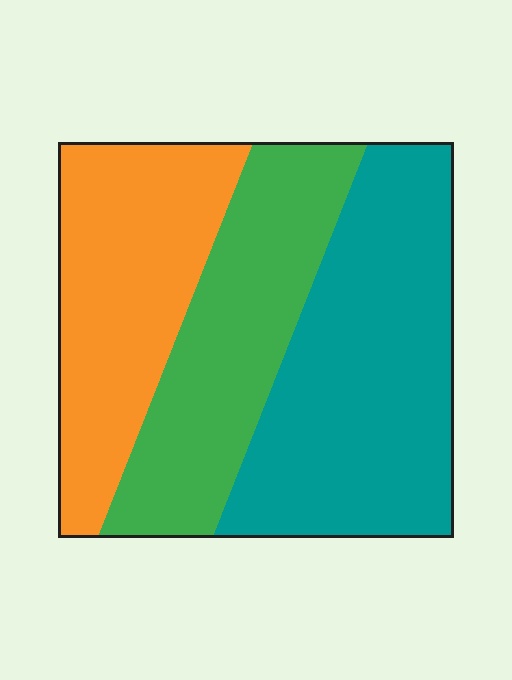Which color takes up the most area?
Teal, at roughly 40%.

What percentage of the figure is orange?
Orange covers around 30% of the figure.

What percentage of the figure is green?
Green covers 29% of the figure.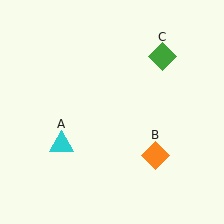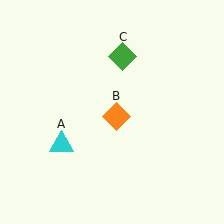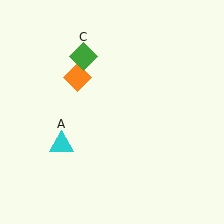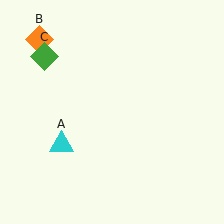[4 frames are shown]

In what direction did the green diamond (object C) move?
The green diamond (object C) moved left.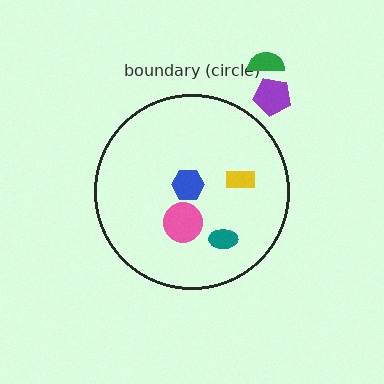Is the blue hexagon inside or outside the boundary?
Inside.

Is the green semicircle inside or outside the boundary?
Outside.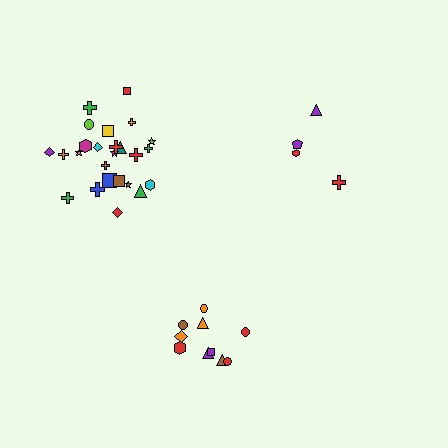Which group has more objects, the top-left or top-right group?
The top-left group.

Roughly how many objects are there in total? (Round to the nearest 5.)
Roughly 40 objects in total.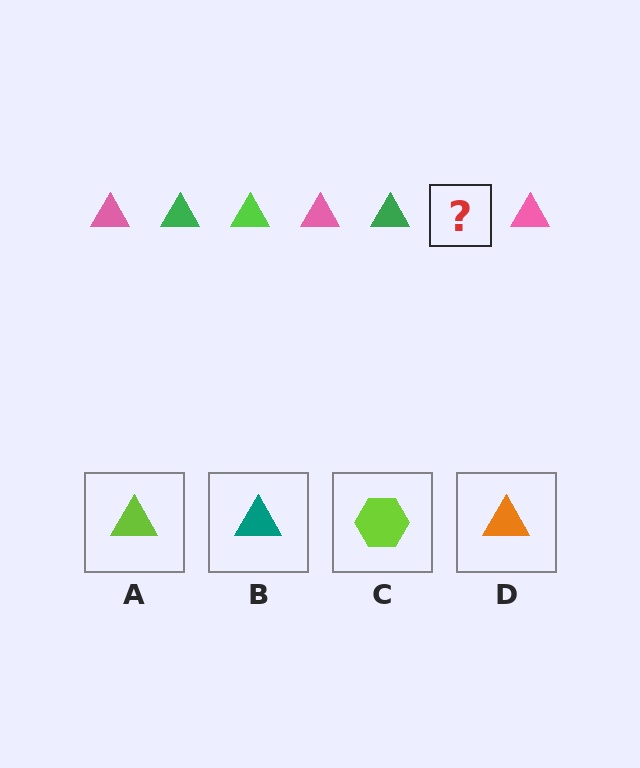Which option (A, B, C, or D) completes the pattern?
A.